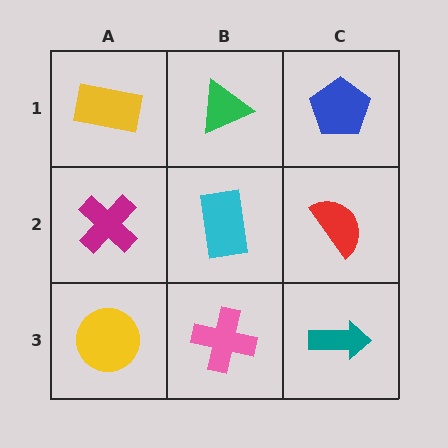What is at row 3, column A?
A yellow circle.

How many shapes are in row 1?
3 shapes.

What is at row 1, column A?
A yellow rectangle.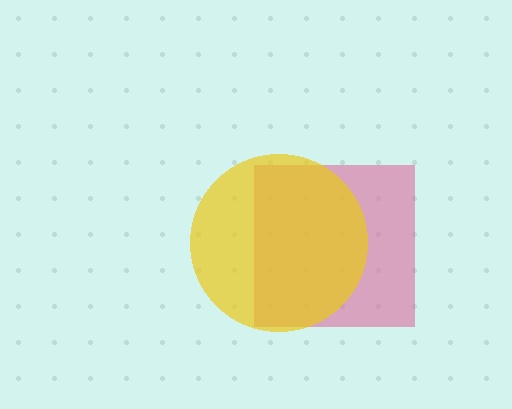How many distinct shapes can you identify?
There are 2 distinct shapes: a pink square, a yellow circle.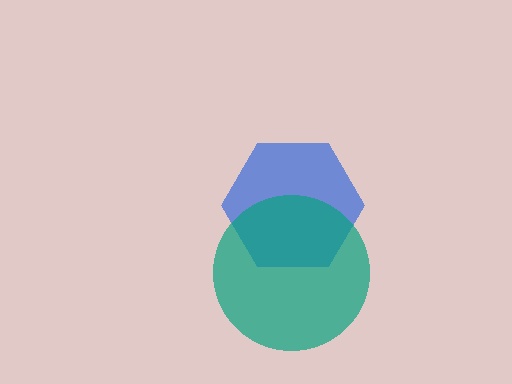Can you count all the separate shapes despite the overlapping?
Yes, there are 2 separate shapes.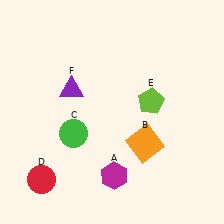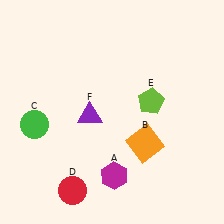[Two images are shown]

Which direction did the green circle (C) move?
The green circle (C) moved left.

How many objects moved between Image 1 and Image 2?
3 objects moved between the two images.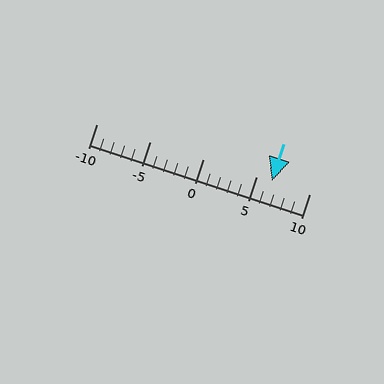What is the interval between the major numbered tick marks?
The major tick marks are spaced 5 units apart.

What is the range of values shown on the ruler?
The ruler shows values from -10 to 10.